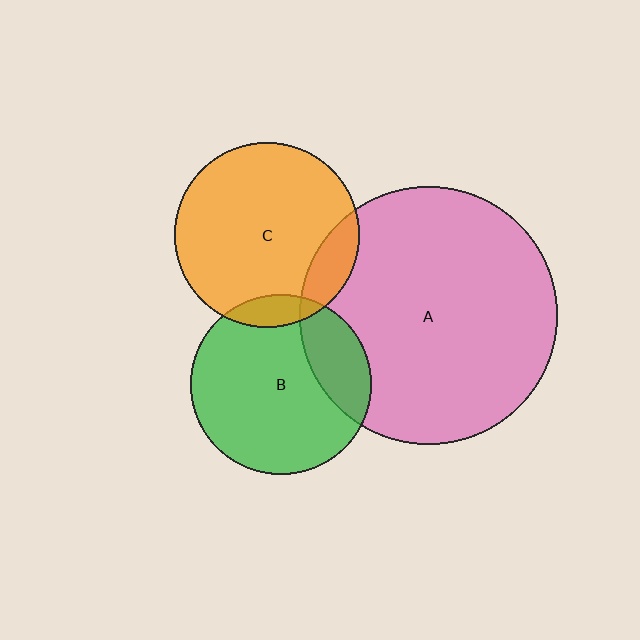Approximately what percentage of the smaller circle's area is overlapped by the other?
Approximately 10%.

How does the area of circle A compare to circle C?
Approximately 1.9 times.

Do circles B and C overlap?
Yes.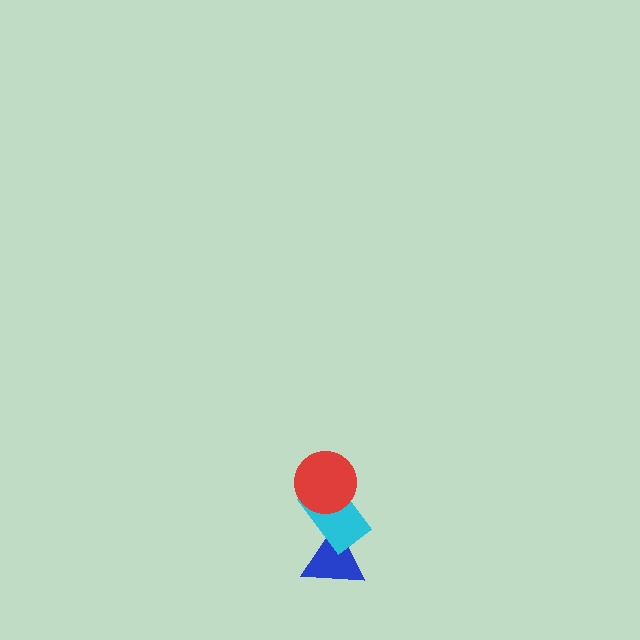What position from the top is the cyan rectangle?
The cyan rectangle is 2nd from the top.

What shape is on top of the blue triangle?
The cyan rectangle is on top of the blue triangle.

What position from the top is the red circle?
The red circle is 1st from the top.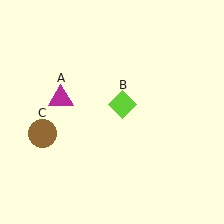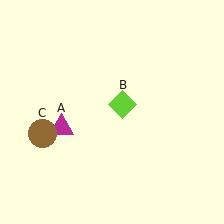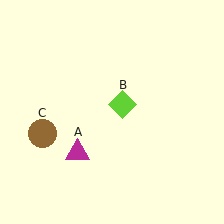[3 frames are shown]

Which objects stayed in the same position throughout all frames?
Lime diamond (object B) and brown circle (object C) remained stationary.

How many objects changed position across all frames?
1 object changed position: magenta triangle (object A).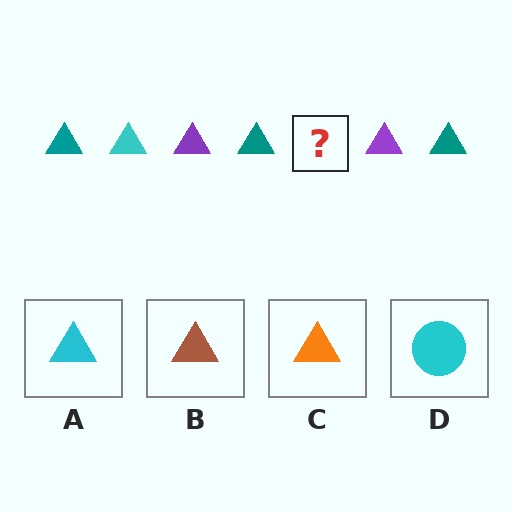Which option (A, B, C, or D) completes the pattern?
A.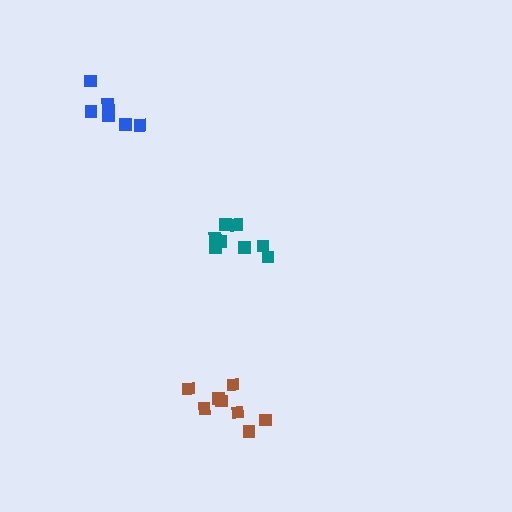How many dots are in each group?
Group 1: 8 dots, Group 2: 6 dots, Group 3: 8 dots (22 total).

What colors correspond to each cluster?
The clusters are colored: teal, blue, brown.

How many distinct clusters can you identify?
There are 3 distinct clusters.